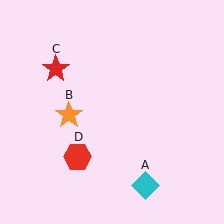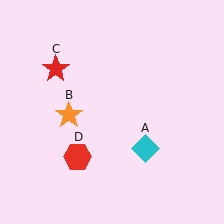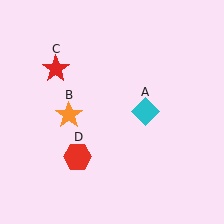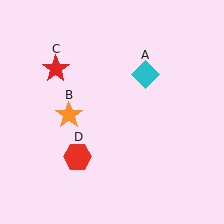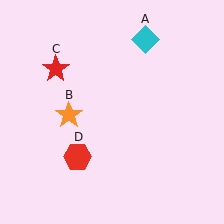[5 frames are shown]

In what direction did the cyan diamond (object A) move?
The cyan diamond (object A) moved up.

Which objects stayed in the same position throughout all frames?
Orange star (object B) and red star (object C) and red hexagon (object D) remained stationary.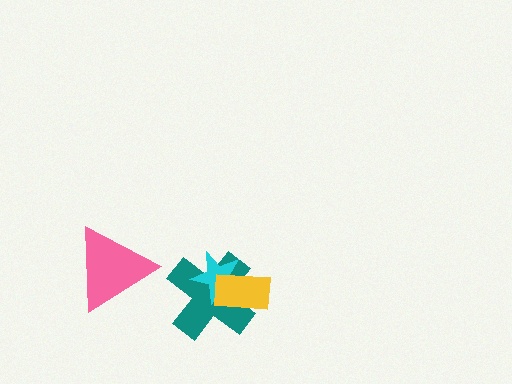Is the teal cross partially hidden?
Yes, it is partially covered by another shape.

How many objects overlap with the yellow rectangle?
2 objects overlap with the yellow rectangle.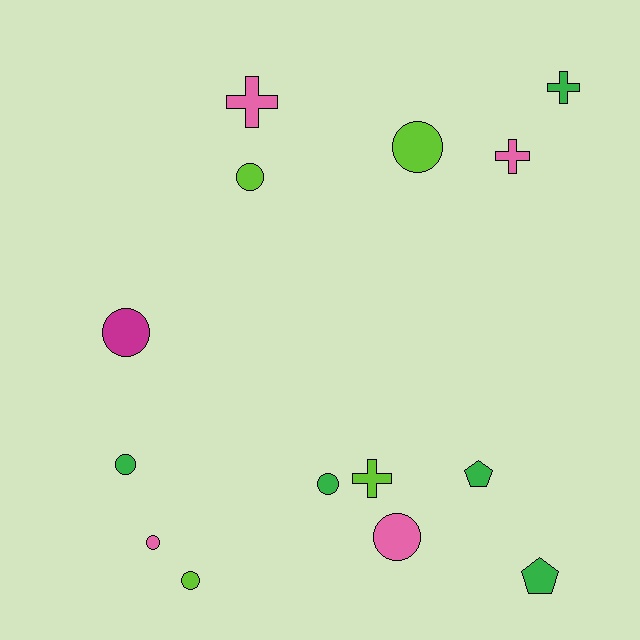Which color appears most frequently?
Green, with 5 objects.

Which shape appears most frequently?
Circle, with 8 objects.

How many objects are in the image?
There are 14 objects.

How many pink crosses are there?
There are 2 pink crosses.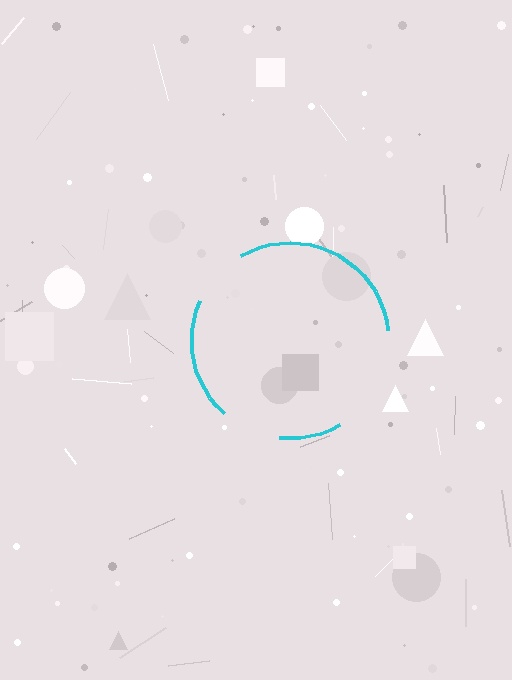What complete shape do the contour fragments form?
The contour fragments form a circle.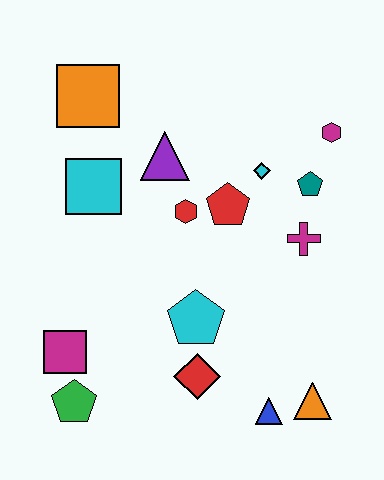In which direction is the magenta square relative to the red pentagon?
The magenta square is to the left of the red pentagon.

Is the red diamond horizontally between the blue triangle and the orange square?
Yes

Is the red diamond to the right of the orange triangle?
No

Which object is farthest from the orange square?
The orange triangle is farthest from the orange square.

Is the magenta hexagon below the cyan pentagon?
No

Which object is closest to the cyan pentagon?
The red diamond is closest to the cyan pentagon.